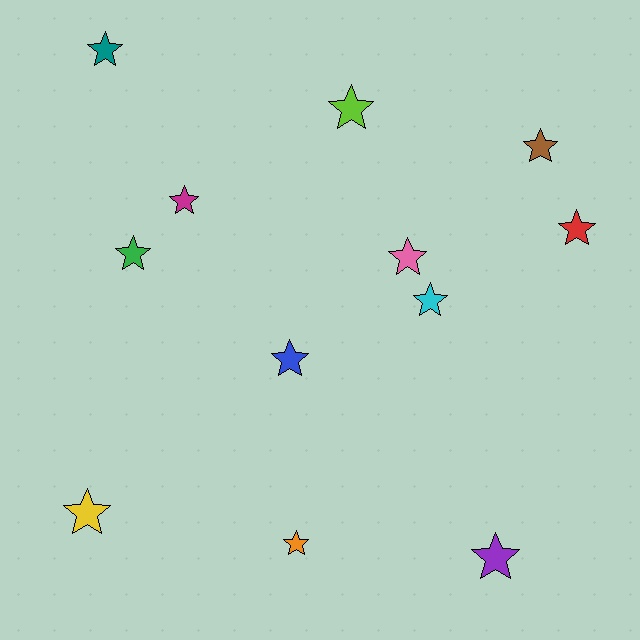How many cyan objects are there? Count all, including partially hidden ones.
There is 1 cyan object.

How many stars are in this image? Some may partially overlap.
There are 12 stars.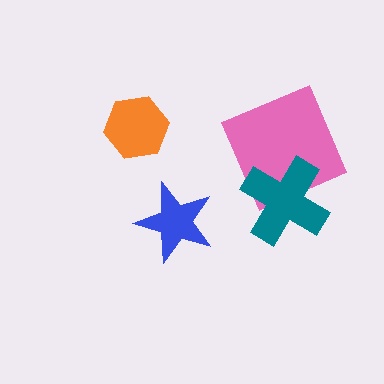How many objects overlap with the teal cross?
1 object overlaps with the teal cross.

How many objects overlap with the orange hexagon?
0 objects overlap with the orange hexagon.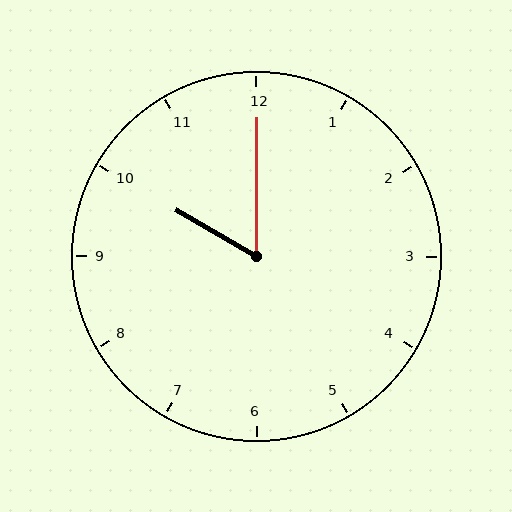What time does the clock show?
10:00.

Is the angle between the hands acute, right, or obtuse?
It is acute.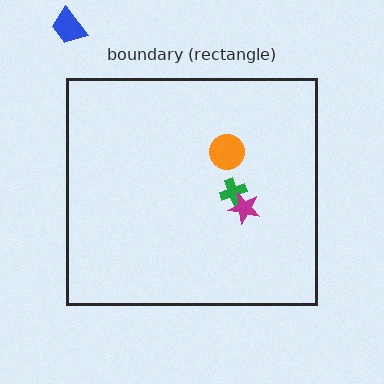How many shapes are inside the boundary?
3 inside, 1 outside.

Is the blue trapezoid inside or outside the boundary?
Outside.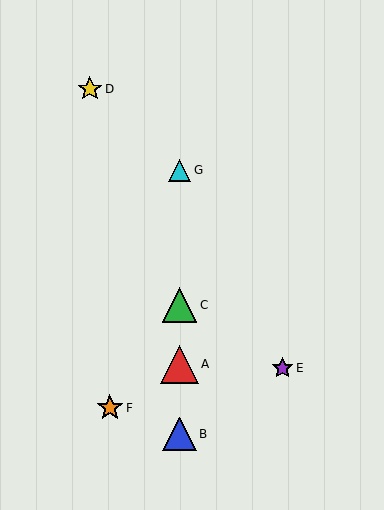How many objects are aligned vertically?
4 objects (A, B, C, G) are aligned vertically.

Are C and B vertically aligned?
Yes, both are at x≈179.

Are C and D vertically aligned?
No, C is at x≈179 and D is at x≈90.